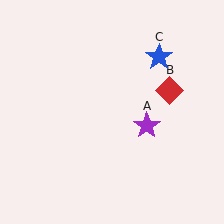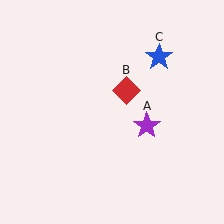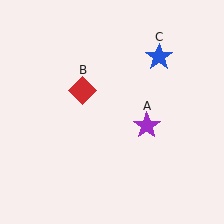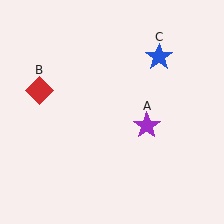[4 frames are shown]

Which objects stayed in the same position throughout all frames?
Purple star (object A) and blue star (object C) remained stationary.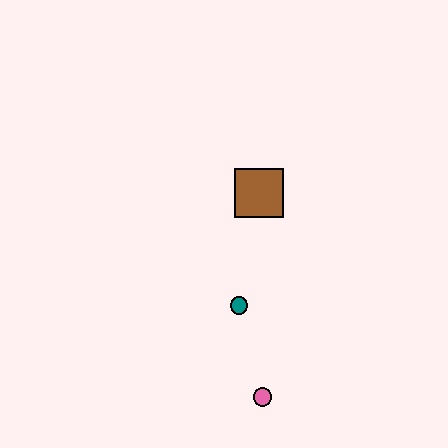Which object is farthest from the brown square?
The pink circle is farthest from the brown square.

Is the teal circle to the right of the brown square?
No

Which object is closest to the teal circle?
The pink circle is closest to the teal circle.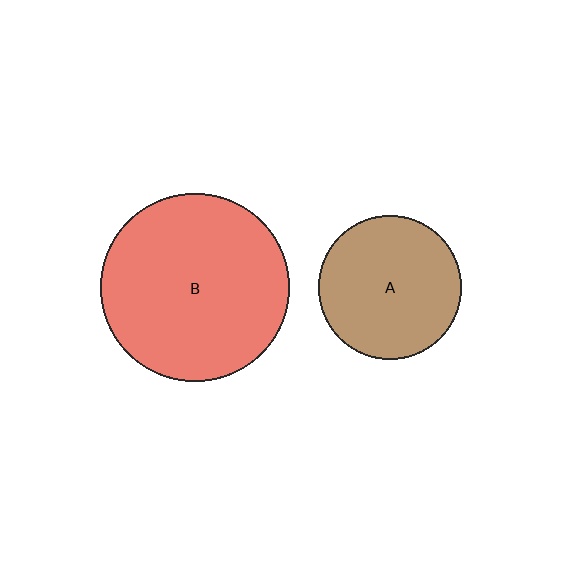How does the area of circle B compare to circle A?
Approximately 1.7 times.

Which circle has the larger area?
Circle B (red).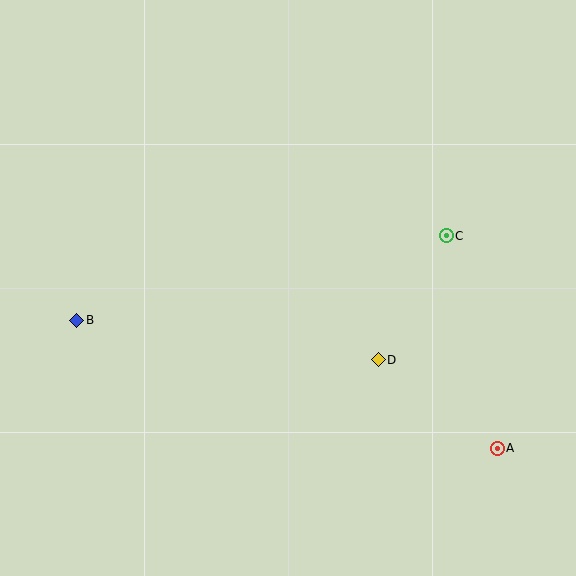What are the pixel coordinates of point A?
Point A is at (497, 448).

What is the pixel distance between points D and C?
The distance between D and C is 141 pixels.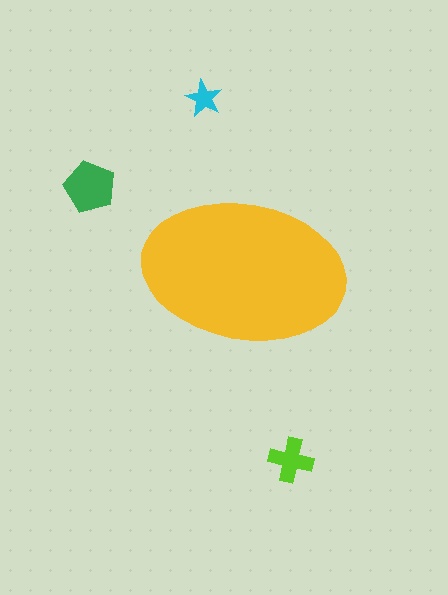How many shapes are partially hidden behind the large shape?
0 shapes are partially hidden.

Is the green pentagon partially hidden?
No, the green pentagon is fully visible.